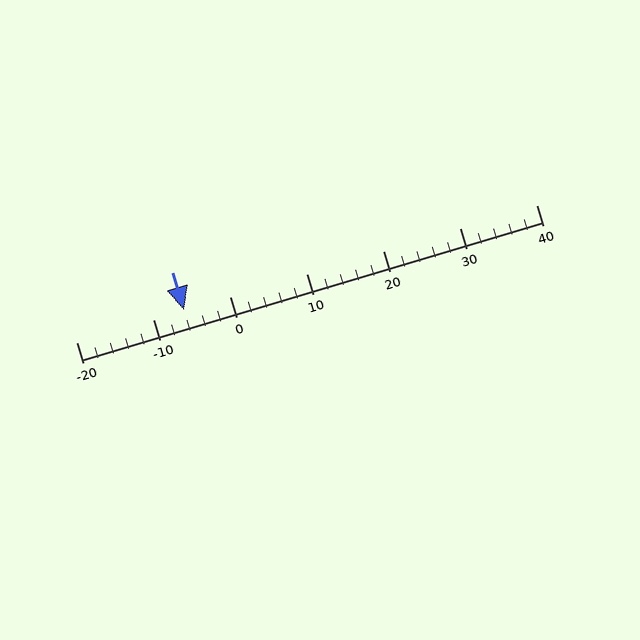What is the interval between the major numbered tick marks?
The major tick marks are spaced 10 units apart.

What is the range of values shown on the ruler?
The ruler shows values from -20 to 40.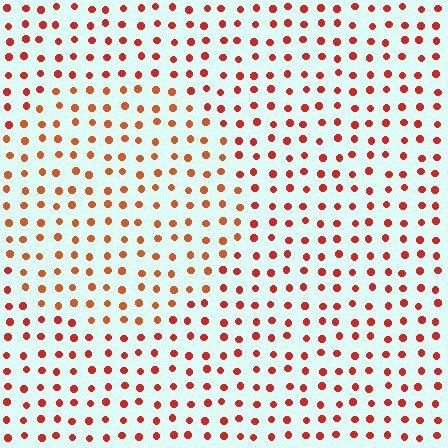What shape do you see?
I see a circle.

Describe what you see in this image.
The image is filled with small red elements in a uniform arrangement. A circle-shaped region is visible where the elements are tinted to a slightly different hue, forming a subtle color boundary.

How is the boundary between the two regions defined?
The boundary is defined purely by a slight shift in hue (about 18 degrees). Spacing, size, and orientation are identical on both sides.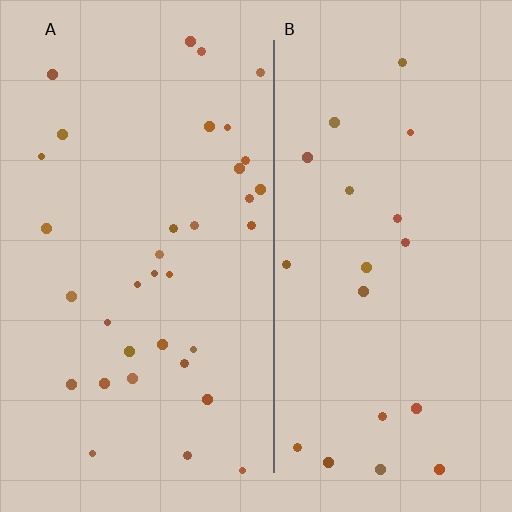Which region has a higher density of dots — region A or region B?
A (the left).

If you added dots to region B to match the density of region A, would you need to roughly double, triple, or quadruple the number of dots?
Approximately double.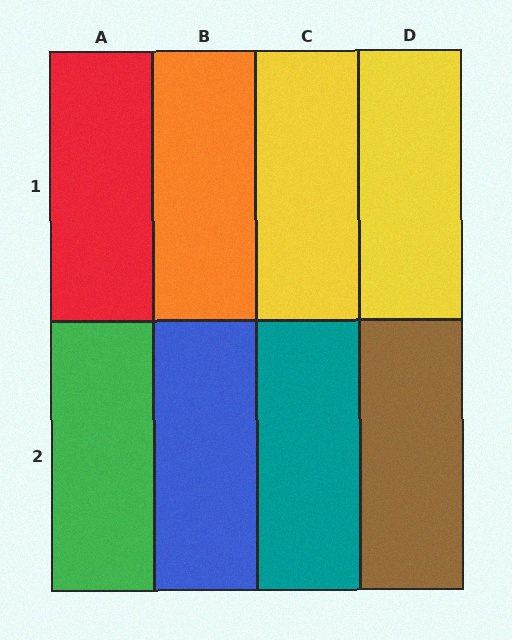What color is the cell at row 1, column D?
Yellow.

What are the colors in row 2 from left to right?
Green, blue, teal, brown.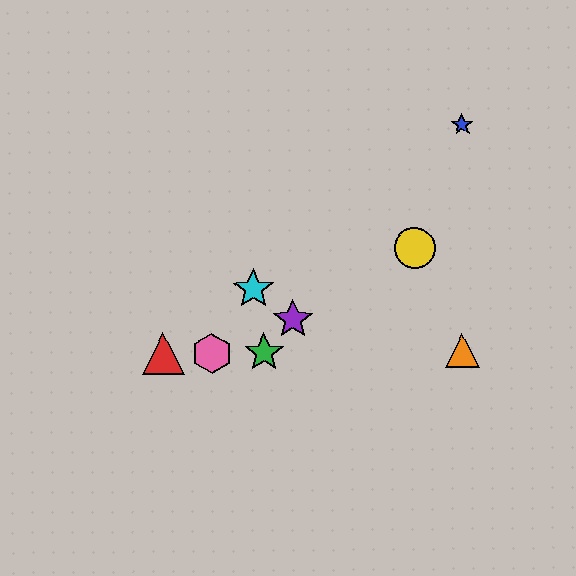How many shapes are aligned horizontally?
4 shapes (the red triangle, the green star, the orange triangle, the pink hexagon) are aligned horizontally.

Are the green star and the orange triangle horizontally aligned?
Yes, both are at y≈353.